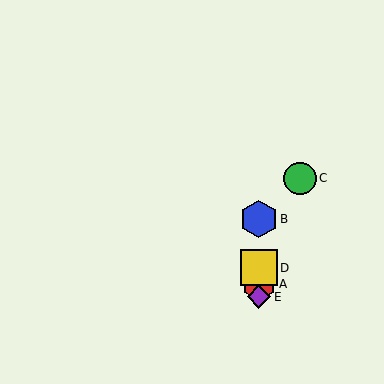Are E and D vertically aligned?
Yes, both are at x≈259.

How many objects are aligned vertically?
4 objects (A, B, D, E) are aligned vertically.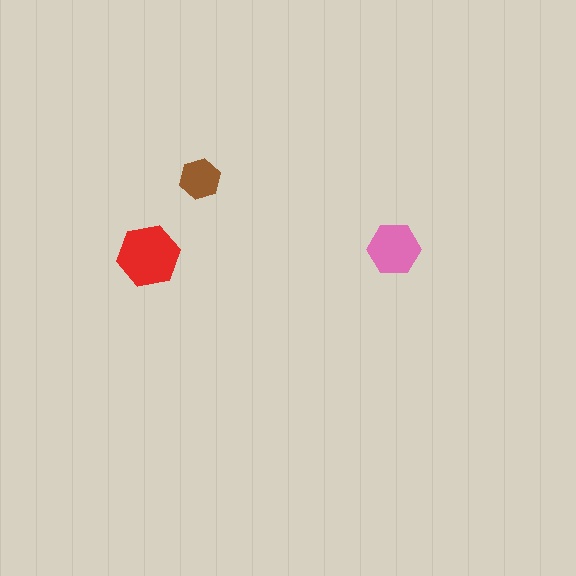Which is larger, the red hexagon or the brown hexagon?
The red one.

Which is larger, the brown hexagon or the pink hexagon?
The pink one.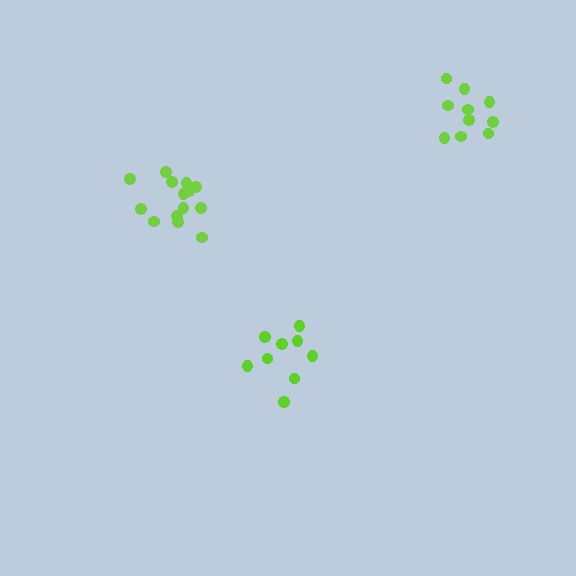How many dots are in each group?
Group 1: 10 dots, Group 2: 9 dots, Group 3: 14 dots (33 total).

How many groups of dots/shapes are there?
There are 3 groups.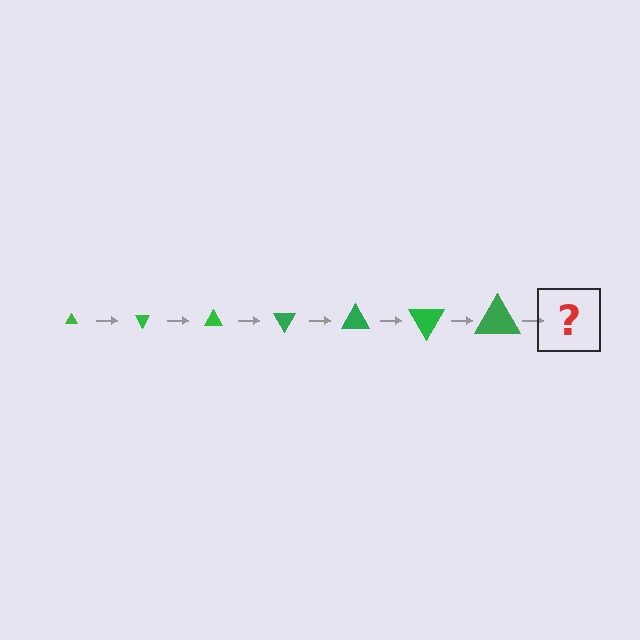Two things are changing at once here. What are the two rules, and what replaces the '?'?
The two rules are that the triangle grows larger each step and it rotates 60 degrees each step. The '?' should be a triangle, larger than the previous one and rotated 420 degrees from the start.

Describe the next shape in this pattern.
It should be a triangle, larger than the previous one and rotated 420 degrees from the start.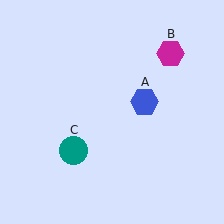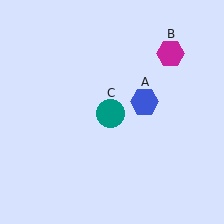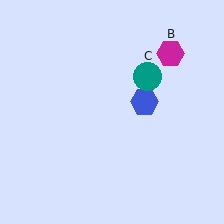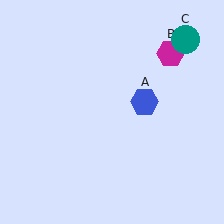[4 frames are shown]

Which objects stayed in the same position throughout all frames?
Blue hexagon (object A) and magenta hexagon (object B) remained stationary.